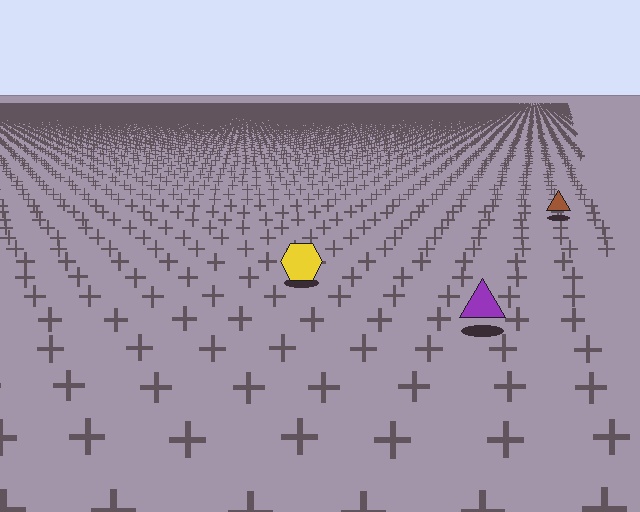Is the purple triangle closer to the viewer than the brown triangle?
Yes. The purple triangle is closer — you can tell from the texture gradient: the ground texture is coarser near it.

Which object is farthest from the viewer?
The brown triangle is farthest from the viewer. It appears smaller and the ground texture around it is denser.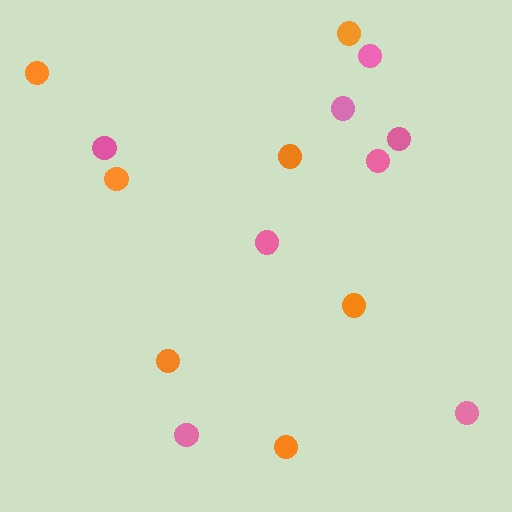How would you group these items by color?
There are 2 groups: one group of orange circles (7) and one group of pink circles (8).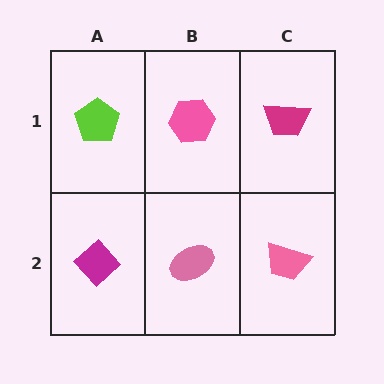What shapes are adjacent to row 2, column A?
A lime pentagon (row 1, column A), a pink ellipse (row 2, column B).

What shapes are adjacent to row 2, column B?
A pink hexagon (row 1, column B), a magenta diamond (row 2, column A), a pink trapezoid (row 2, column C).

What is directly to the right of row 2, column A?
A pink ellipse.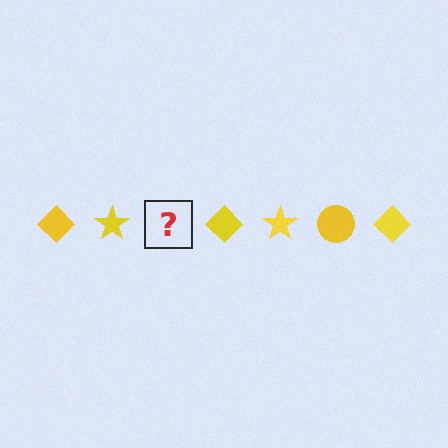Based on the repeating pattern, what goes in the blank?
The blank should be a yellow circle.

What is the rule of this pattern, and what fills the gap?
The rule is that the pattern cycles through diamond, star, circle shapes in yellow. The gap should be filled with a yellow circle.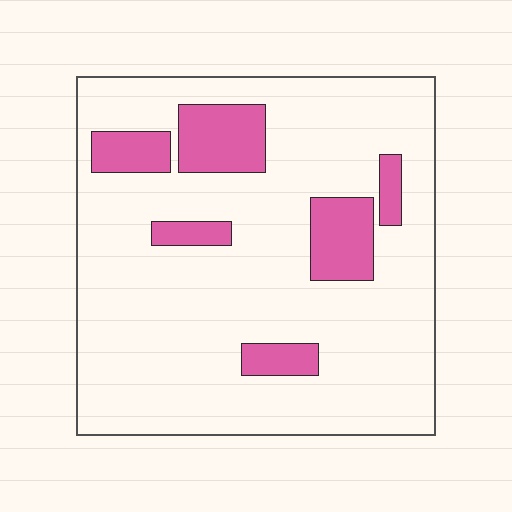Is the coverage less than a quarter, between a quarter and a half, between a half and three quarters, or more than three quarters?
Less than a quarter.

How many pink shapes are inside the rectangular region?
6.